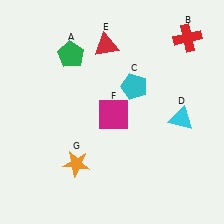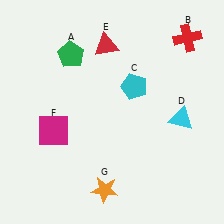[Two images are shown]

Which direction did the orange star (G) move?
The orange star (G) moved right.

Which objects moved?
The objects that moved are: the magenta square (F), the orange star (G).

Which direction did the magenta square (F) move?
The magenta square (F) moved left.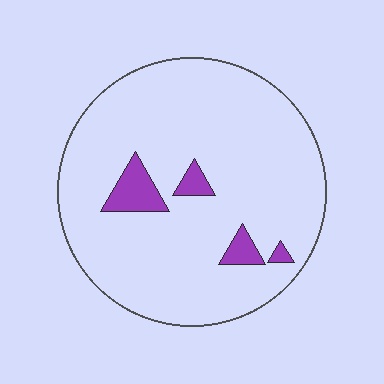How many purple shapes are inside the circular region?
4.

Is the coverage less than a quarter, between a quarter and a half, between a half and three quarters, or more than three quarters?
Less than a quarter.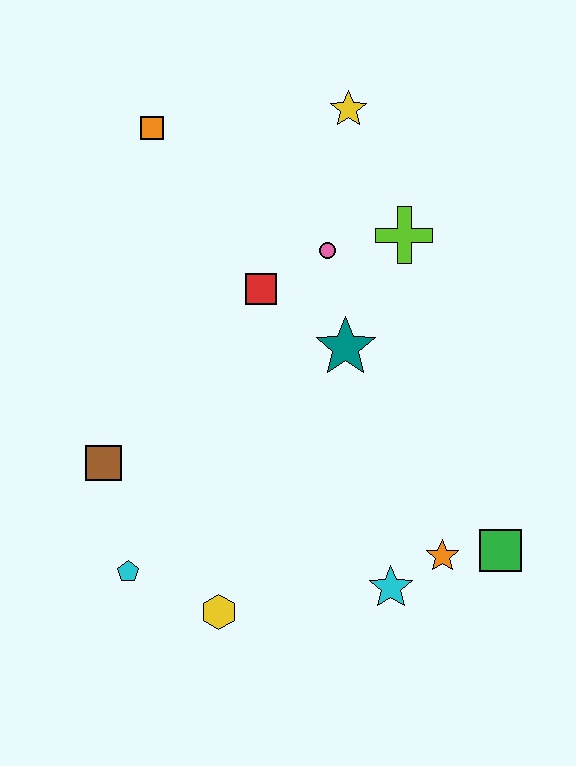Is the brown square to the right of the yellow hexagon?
No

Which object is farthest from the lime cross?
The cyan pentagon is farthest from the lime cross.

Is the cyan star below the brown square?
Yes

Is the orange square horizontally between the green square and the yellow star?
No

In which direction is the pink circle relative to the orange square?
The pink circle is to the right of the orange square.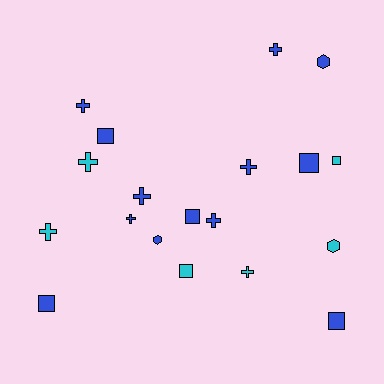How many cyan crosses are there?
There are 3 cyan crosses.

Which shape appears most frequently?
Cross, with 9 objects.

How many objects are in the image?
There are 19 objects.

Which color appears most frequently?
Blue, with 13 objects.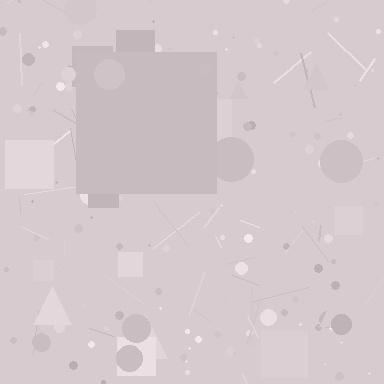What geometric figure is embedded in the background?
A square is embedded in the background.